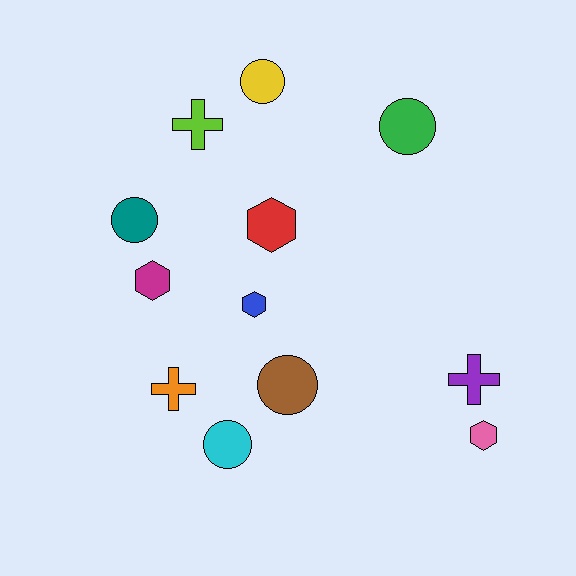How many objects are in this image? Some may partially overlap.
There are 12 objects.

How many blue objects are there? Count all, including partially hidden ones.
There is 1 blue object.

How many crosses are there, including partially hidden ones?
There are 3 crosses.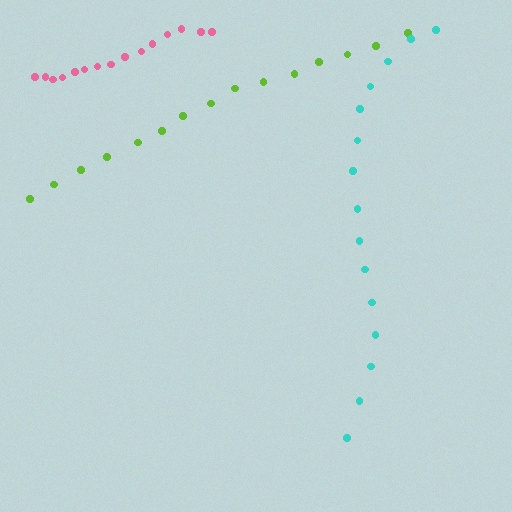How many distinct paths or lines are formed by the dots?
There are 3 distinct paths.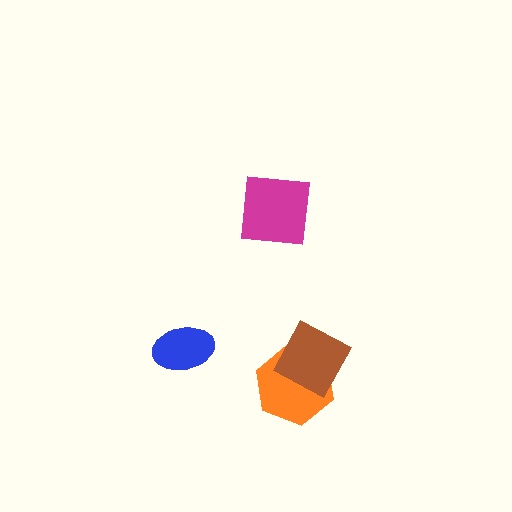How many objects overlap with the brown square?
1 object overlaps with the brown square.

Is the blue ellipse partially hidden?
No, no other shape covers it.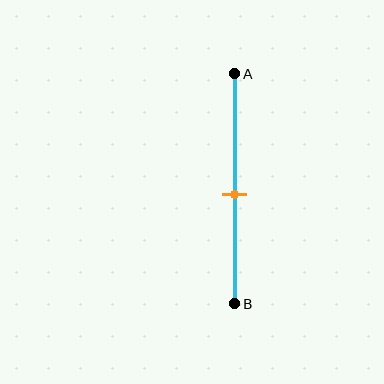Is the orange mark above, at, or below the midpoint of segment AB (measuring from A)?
The orange mark is approximately at the midpoint of segment AB.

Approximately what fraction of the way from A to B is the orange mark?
The orange mark is approximately 50% of the way from A to B.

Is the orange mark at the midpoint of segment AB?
Yes, the mark is approximately at the midpoint.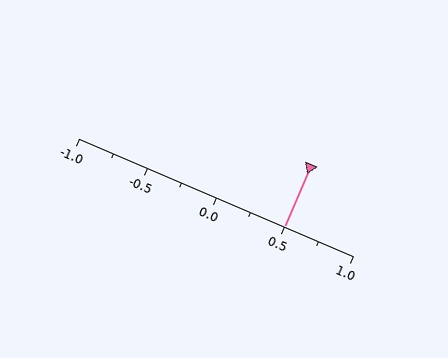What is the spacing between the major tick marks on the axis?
The major ticks are spaced 0.5 apart.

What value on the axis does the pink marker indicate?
The marker indicates approximately 0.5.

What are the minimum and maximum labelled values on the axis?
The axis runs from -1.0 to 1.0.